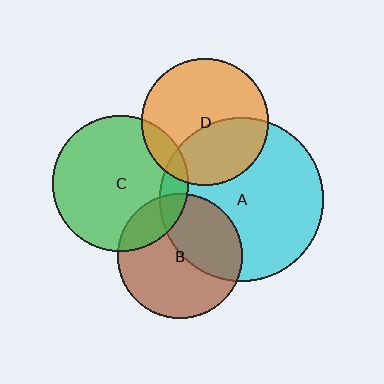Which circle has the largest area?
Circle A (cyan).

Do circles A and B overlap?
Yes.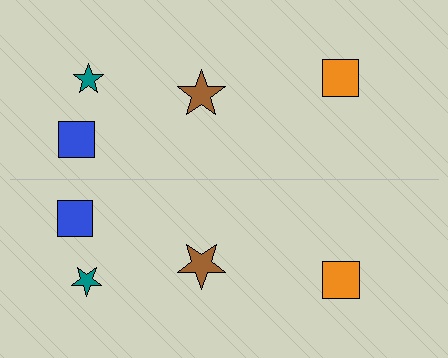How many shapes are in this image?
There are 8 shapes in this image.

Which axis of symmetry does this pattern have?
The pattern has a horizontal axis of symmetry running through the center of the image.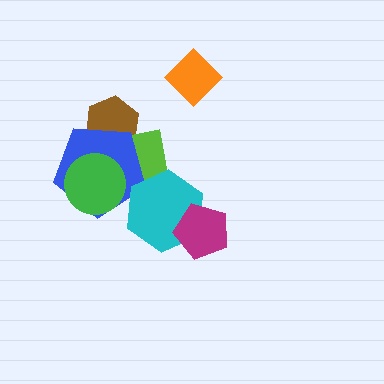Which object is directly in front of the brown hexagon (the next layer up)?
The lime square is directly in front of the brown hexagon.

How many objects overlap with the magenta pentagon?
1 object overlaps with the magenta pentagon.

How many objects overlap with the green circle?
2 objects overlap with the green circle.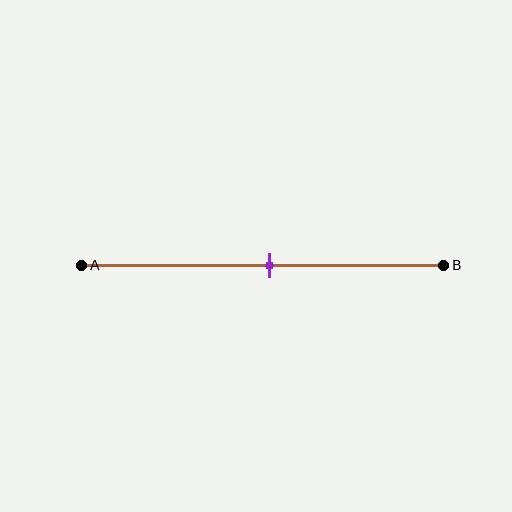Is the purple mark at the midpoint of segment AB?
Yes, the mark is approximately at the midpoint.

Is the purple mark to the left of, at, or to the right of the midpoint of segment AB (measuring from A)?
The purple mark is approximately at the midpoint of segment AB.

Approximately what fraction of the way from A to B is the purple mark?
The purple mark is approximately 50% of the way from A to B.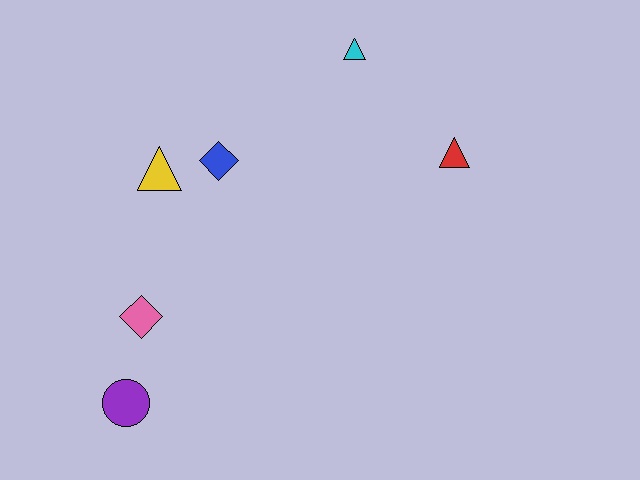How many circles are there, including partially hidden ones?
There is 1 circle.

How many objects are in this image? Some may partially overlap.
There are 6 objects.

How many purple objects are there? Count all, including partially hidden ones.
There is 1 purple object.